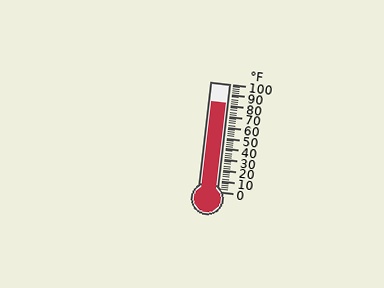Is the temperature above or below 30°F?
The temperature is above 30°F.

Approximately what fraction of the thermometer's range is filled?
The thermometer is filled to approximately 80% of its range.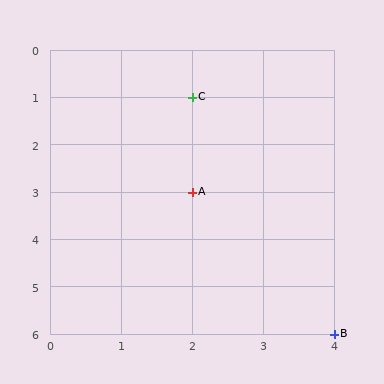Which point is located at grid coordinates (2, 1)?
Point C is at (2, 1).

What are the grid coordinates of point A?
Point A is at grid coordinates (2, 3).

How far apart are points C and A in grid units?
Points C and A are 2 rows apart.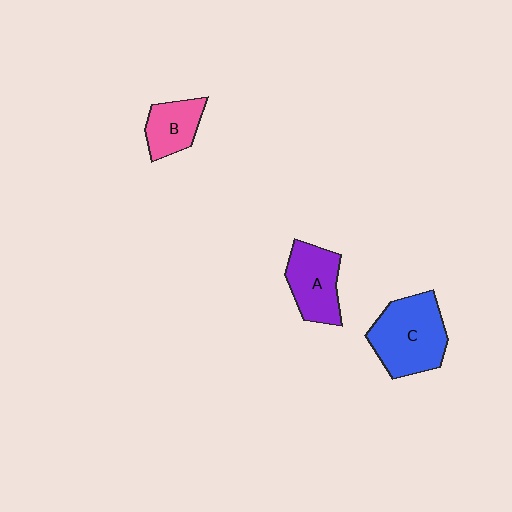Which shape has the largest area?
Shape C (blue).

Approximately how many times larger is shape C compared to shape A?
Approximately 1.4 times.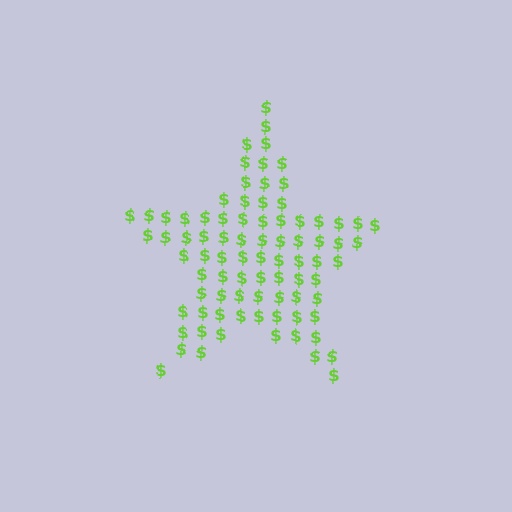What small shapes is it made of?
It is made of small dollar signs.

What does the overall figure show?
The overall figure shows a star.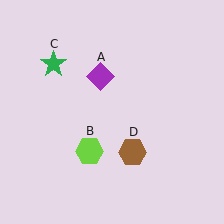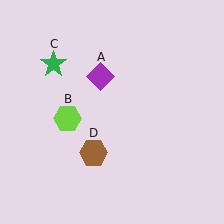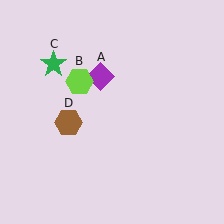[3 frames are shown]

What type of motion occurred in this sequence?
The lime hexagon (object B), brown hexagon (object D) rotated clockwise around the center of the scene.